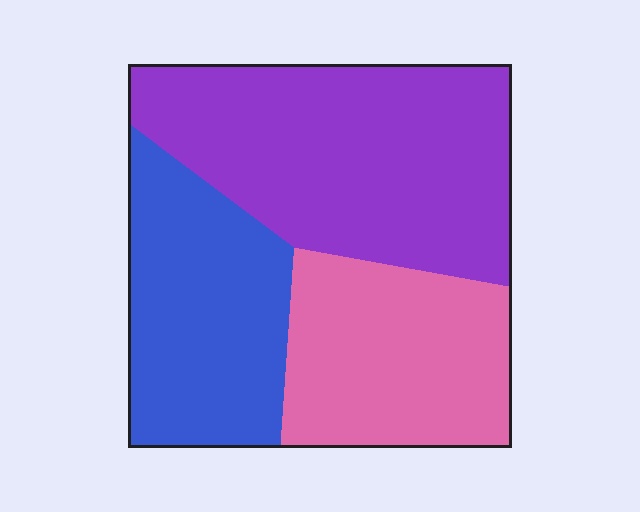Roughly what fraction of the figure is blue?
Blue takes up about one quarter (1/4) of the figure.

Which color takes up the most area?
Purple, at roughly 45%.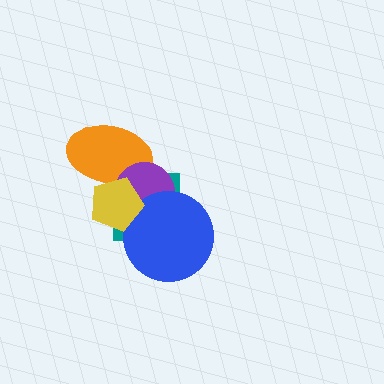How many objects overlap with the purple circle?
4 objects overlap with the purple circle.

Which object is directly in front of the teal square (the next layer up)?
The orange ellipse is directly in front of the teal square.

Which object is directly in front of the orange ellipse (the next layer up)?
The purple circle is directly in front of the orange ellipse.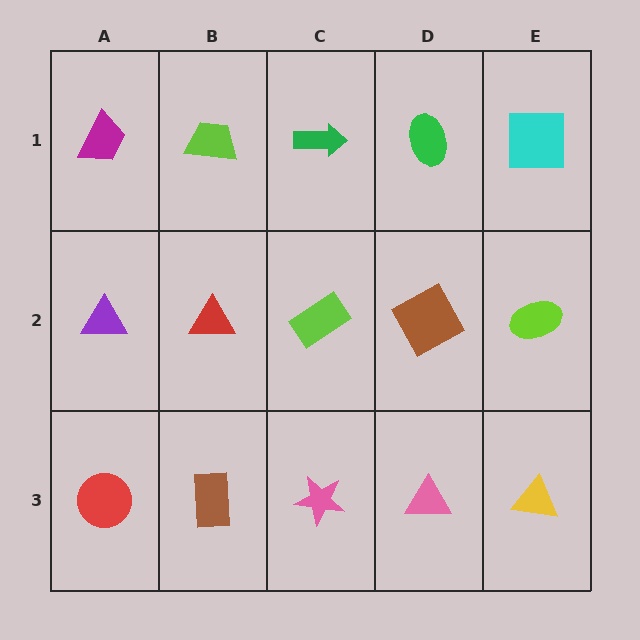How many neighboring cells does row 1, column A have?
2.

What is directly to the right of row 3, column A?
A brown rectangle.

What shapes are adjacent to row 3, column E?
A lime ellipse (row 2, column E), a pink triangle (row 3, column D).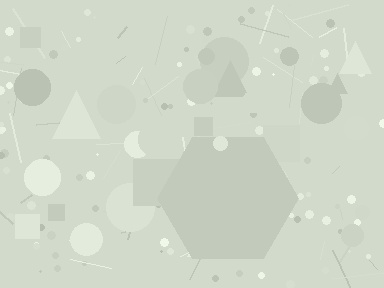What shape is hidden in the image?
A hexagon is hidden in the image.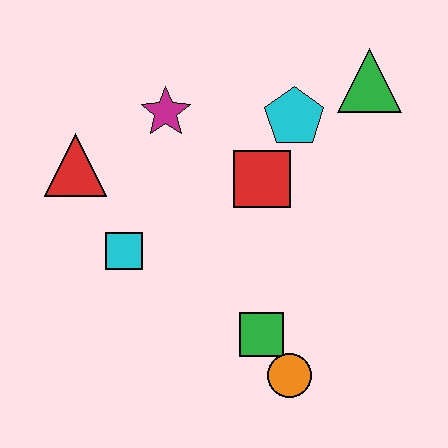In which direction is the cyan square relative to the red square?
The cyan square is to the left of the red square.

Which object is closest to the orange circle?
The green square is closest to the orange circle.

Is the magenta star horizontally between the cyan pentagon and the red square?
No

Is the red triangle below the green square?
No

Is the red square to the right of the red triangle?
Yes